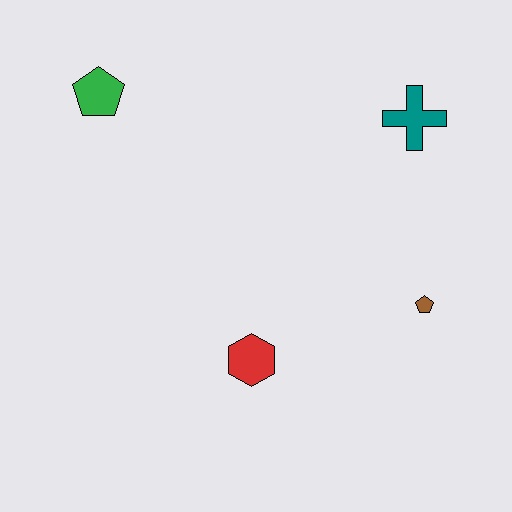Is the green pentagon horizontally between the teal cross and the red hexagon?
No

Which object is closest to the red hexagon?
The brown pentagon is closest to the red hexagon.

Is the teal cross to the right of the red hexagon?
Yes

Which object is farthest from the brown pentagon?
The green pentagon is farthest from the brown pentagon.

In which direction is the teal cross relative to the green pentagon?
The teal cross is to the right of the green pentagon.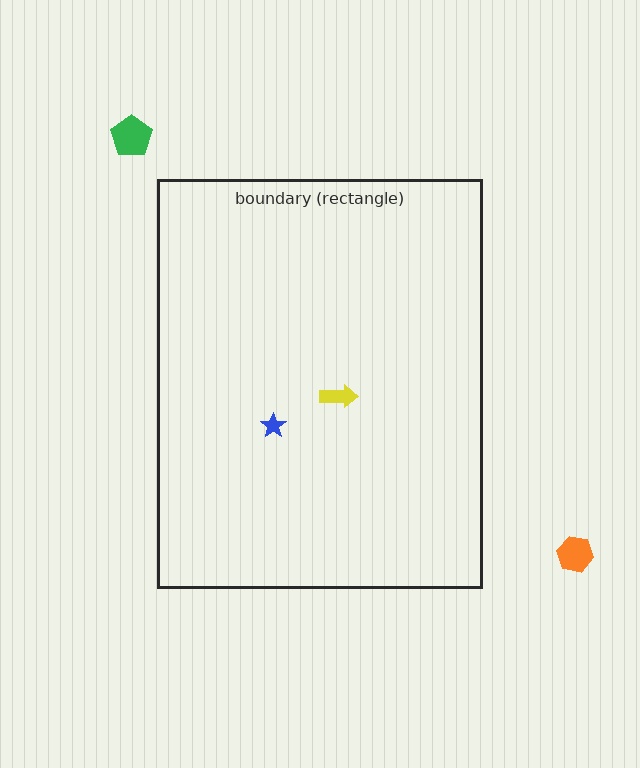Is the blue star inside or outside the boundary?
Inside.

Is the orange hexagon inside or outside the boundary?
Outside.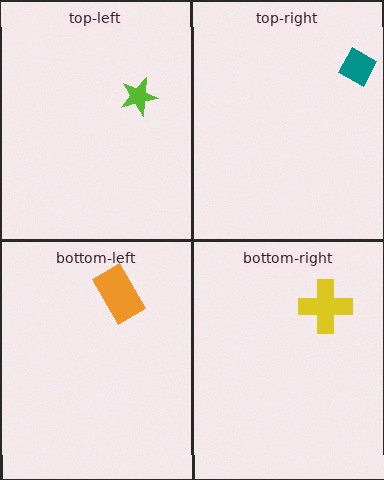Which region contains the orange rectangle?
The bottom-left region.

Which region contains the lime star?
The top-left region.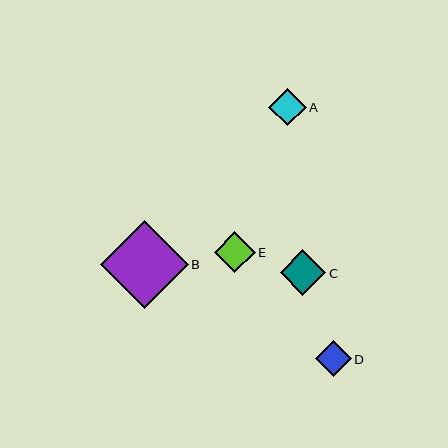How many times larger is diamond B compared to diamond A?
Diamond B is approximately 2.3 times the size of diamond A.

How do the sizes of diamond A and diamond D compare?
Diamond A and diamond D are approximately the same size.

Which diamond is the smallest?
Diamond D is the smallest with a size of approximately 36 pixels.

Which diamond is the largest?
Diamond B is the largest with a size of approximately 87 pixels.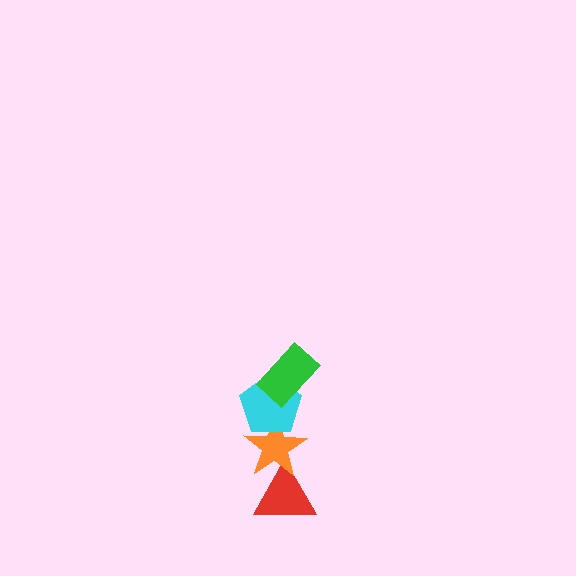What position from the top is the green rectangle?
The green rectangle is 1st from the top.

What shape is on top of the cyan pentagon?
The green rectangle is on top of the cyan pentagon.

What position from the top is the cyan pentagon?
The cyan pentagon is 2nd from the top.